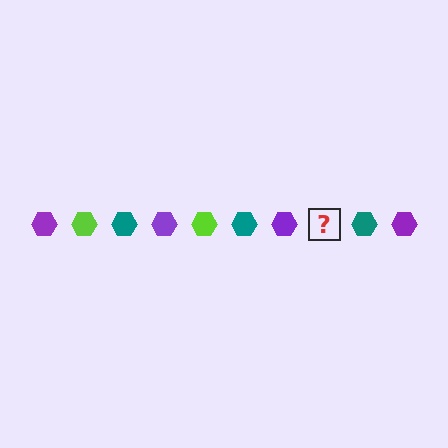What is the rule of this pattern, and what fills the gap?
The rule is that the pattern cycles through purple, lime, teal hexagons. The gap should be filled with a lime hexagon.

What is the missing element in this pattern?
The missing element is a lime hexagon.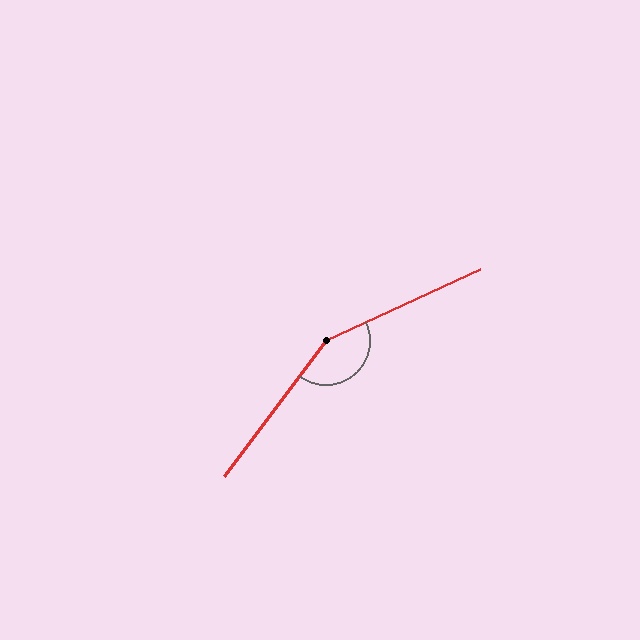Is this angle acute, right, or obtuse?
It is obtuse.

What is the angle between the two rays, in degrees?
Approximately 151 degrees.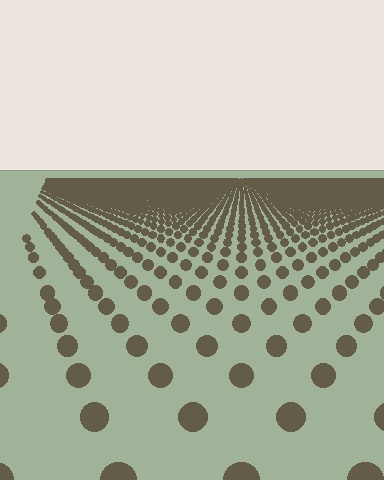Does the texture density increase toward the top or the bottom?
Density increases toward the top.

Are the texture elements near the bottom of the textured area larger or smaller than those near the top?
Larger. Near the bottom, elements are closer to the viewer and appear at a bigger on-screen size.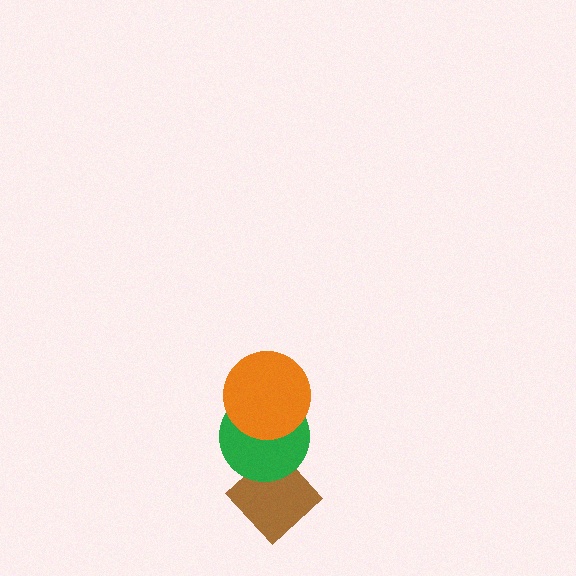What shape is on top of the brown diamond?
The green circle is on top of the brown diamond.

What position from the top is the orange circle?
The orange circle is 1st from the top.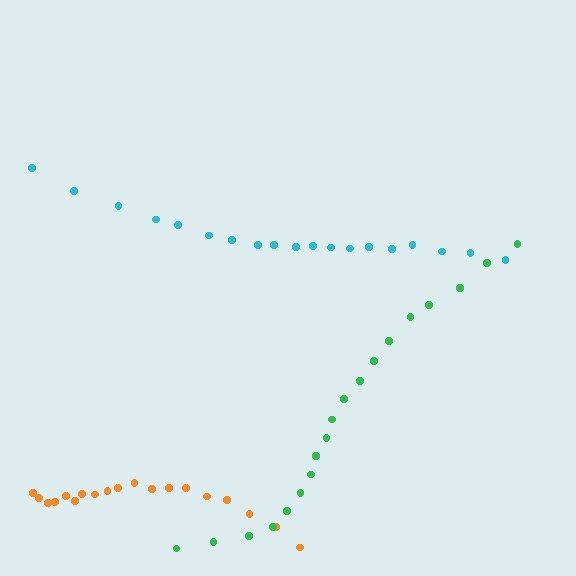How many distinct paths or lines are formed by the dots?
There are 3 distinct paths.